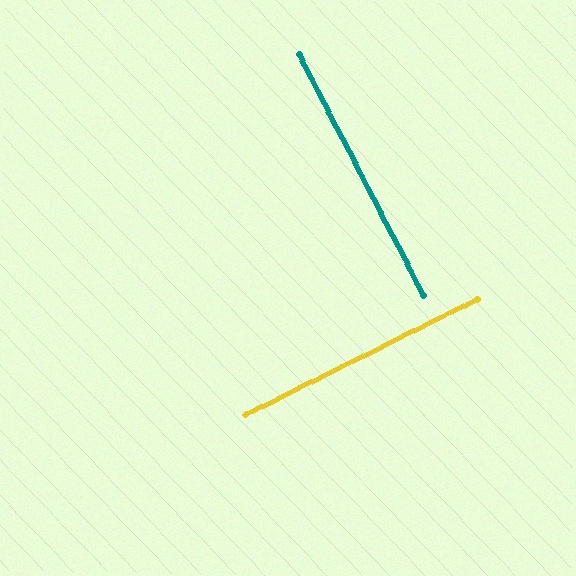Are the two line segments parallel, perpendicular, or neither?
Perpendicular — they meet at approximately 89°.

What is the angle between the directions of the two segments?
Approximately 89 degrees.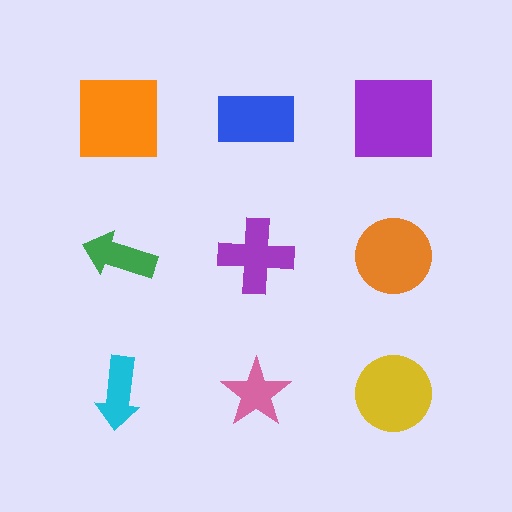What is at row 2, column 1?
A green arrow.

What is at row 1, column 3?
A purple square.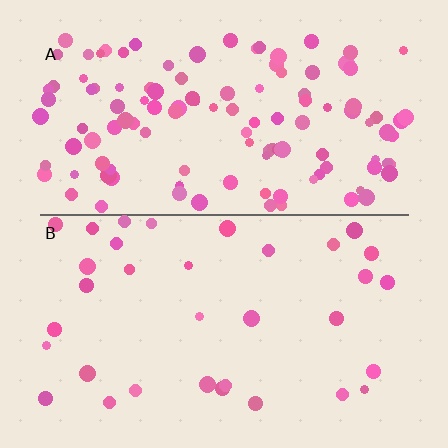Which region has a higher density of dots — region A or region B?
A (the top).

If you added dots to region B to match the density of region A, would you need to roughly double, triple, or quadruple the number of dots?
Approximately quadruple.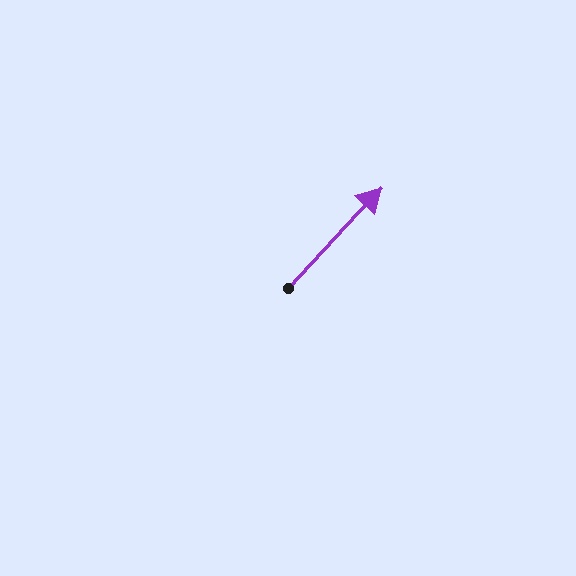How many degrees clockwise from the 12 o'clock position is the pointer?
Approximately 43 degrees.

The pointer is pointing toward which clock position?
Roughly 1 o'clock.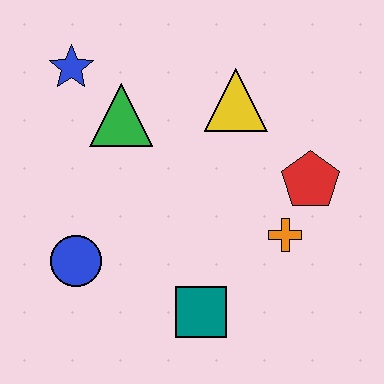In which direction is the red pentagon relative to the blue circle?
The red pentagon is to the right of the blue circle.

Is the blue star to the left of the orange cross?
Yes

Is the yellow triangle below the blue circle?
No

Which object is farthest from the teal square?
The blue star is farthest from the teal square.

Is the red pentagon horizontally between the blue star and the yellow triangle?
No